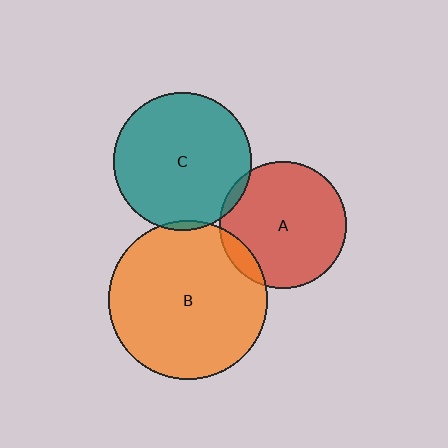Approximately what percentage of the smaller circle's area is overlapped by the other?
Approximately 5%.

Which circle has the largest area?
Circle B (orange).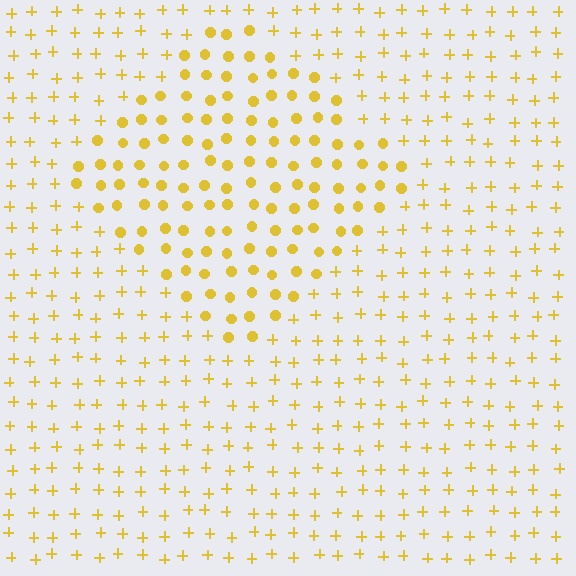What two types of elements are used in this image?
The image uses circles inside the diamond region and plus signs outside it.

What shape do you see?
I see a diamond.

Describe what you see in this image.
The image is filled with small yellow elements arranged in a uniform grid. A diamond-shaped region contains circles, while the surrounding area contains plus signs. The boundary is defined purely by the change in element shape.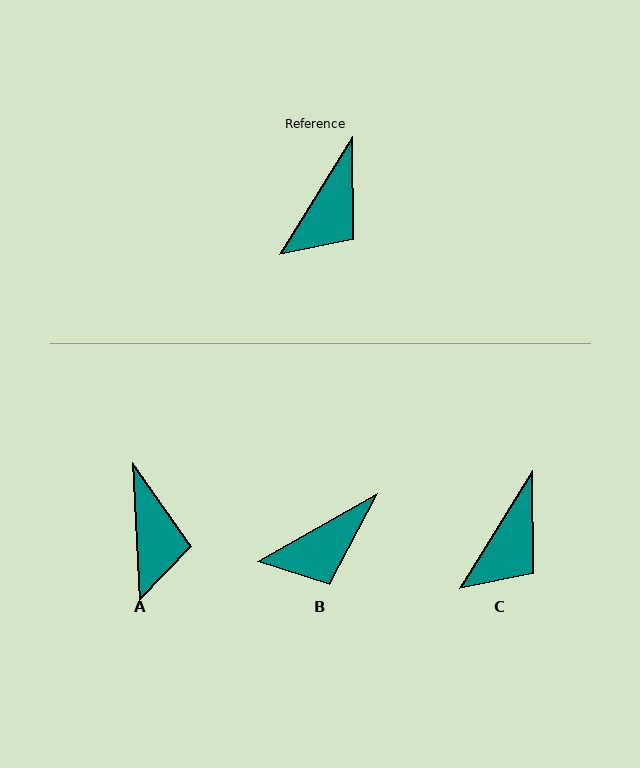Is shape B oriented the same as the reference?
No, it is off by about 29 degrees.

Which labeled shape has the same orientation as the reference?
C.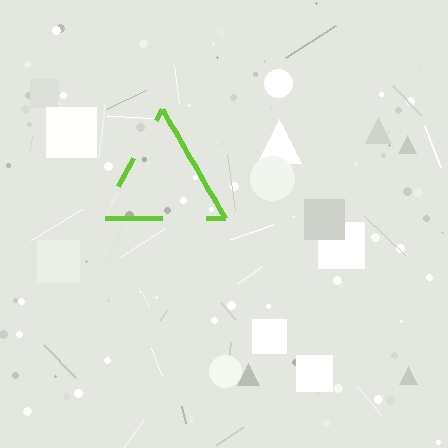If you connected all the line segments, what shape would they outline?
They would outline a triangle.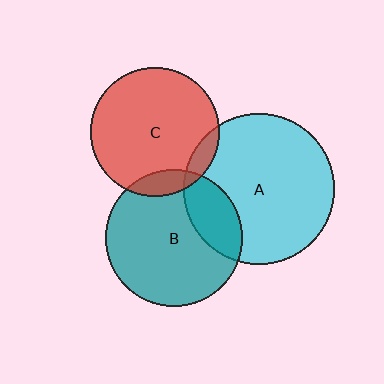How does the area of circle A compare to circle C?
Approximately 1.4 times.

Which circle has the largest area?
Circle A (cyan).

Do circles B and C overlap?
Yes.